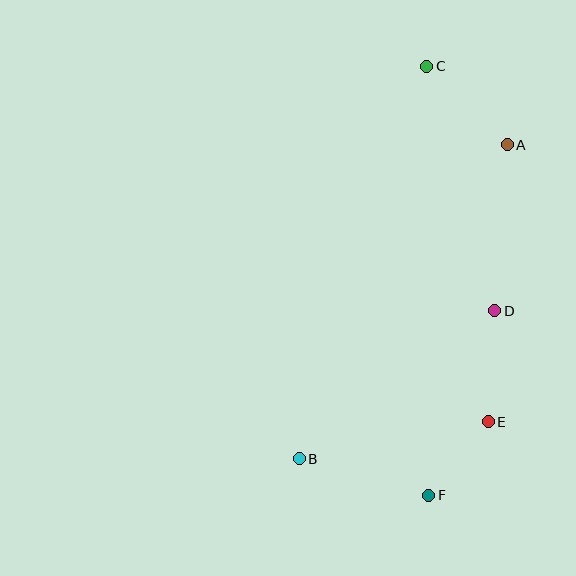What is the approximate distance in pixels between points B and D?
The distance between B and D is approximately 245 pixels.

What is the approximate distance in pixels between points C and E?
The distance between C and E is approximately 361 pixels.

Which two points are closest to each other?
Points E and F are closest to each other.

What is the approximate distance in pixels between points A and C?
The distance between A and C is approximately 112 pixels.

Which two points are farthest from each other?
Points C and F are farthest from each other.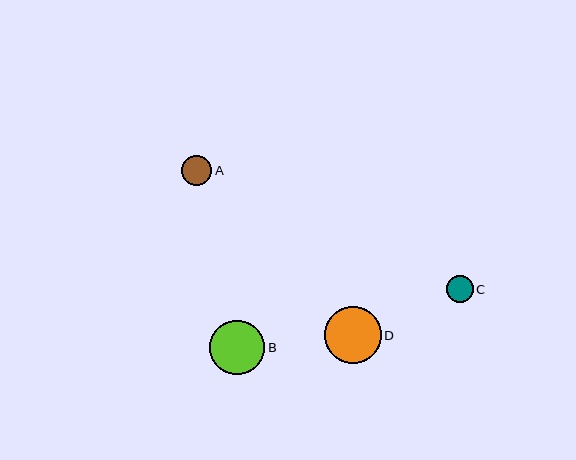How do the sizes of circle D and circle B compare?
Circle D and circle B are approximately the same size.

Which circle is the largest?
Circle D is the largest with a size of approximately 56 pixels.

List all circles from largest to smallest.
From largest to smallest: D, B, A, C.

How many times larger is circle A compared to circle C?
Circle A is approximately 1.1 times the size of circle C.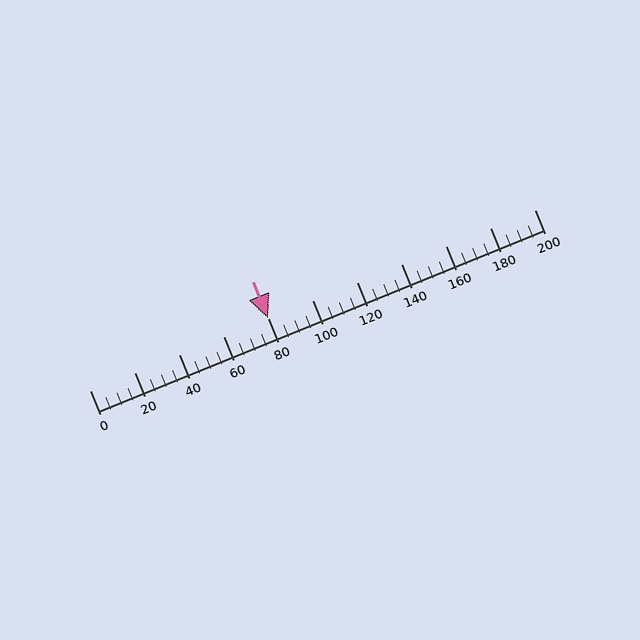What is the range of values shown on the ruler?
The ruler shows values from 0 to 200.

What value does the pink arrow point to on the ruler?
The pink arrow points to approximately 80.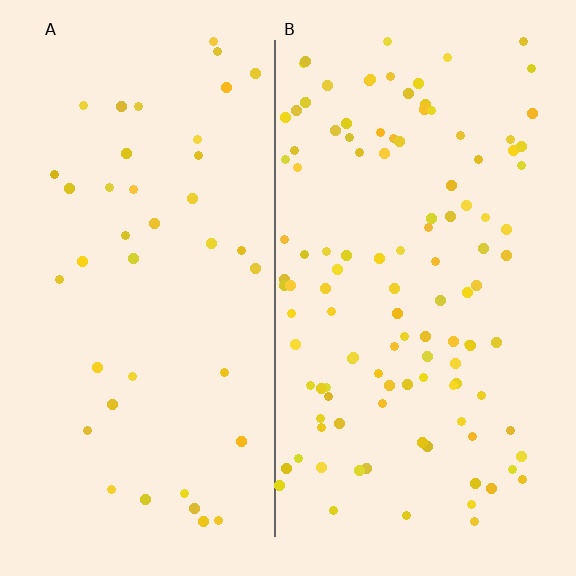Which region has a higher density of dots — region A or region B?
B (the right).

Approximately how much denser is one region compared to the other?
Approximately 2.8× — region B over region A.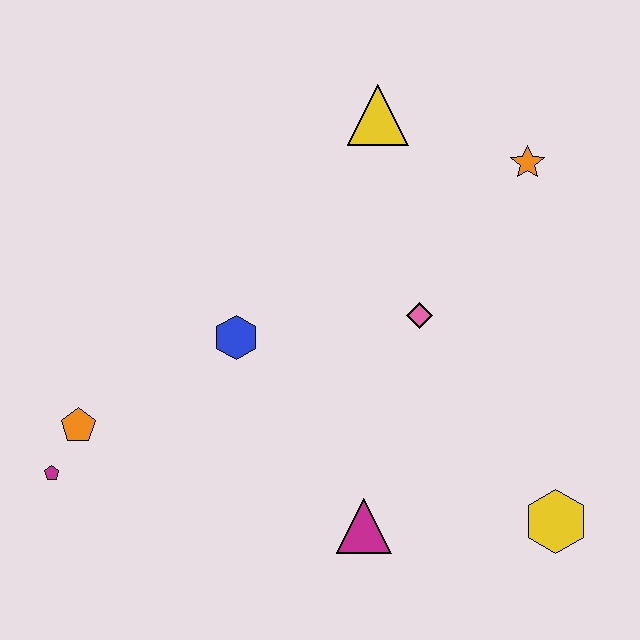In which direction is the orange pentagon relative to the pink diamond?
The orange pentagon is to the left of the pink diamond.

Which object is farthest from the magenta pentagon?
The orange star is farthest from the magenta pentagon.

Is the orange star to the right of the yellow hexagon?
No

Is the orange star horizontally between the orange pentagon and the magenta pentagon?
No